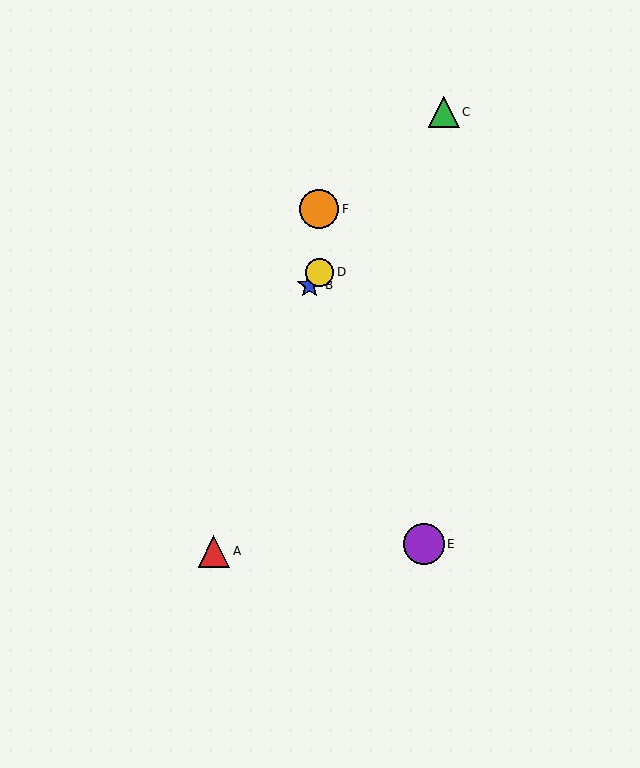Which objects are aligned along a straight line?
Objects B, C, D are aligned along a straight line.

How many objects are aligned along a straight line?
3 objects (B, C, D) are aligned along a straight line.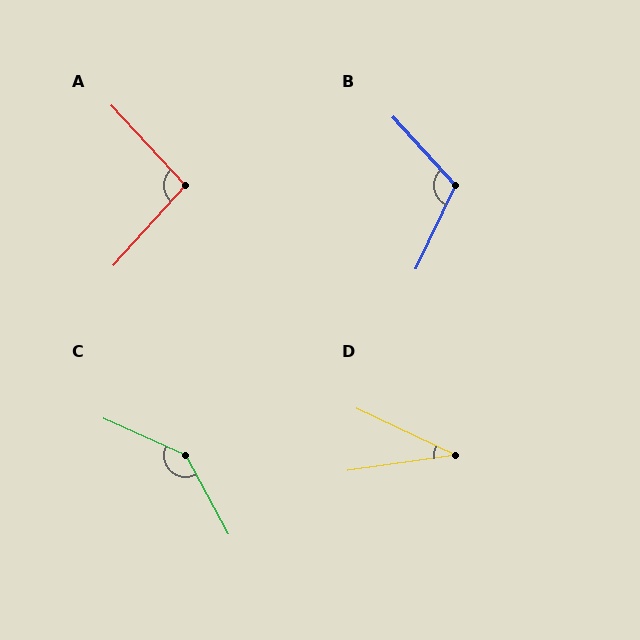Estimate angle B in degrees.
Approximately 112 degrees.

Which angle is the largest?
C, at approximately 143 degrees.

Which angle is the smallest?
D, at approximately 33 degrees.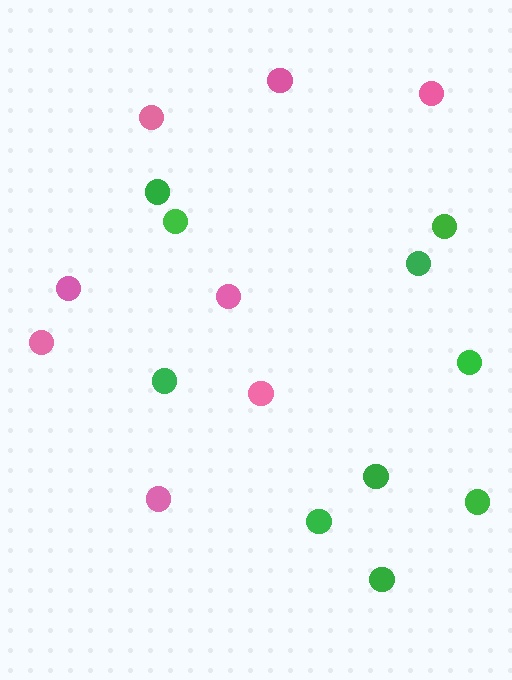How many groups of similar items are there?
There are 2 groups: one group of green circles (10) and one group of pink circles (8).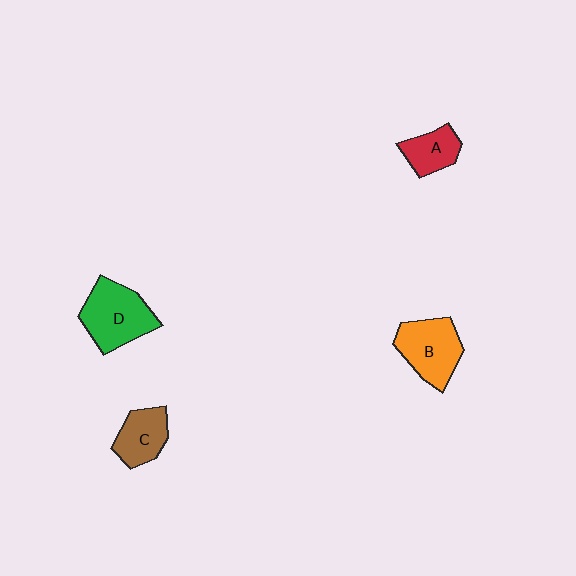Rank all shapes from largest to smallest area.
From largest to smallest: D (green), B (orange), C (brown), A (red).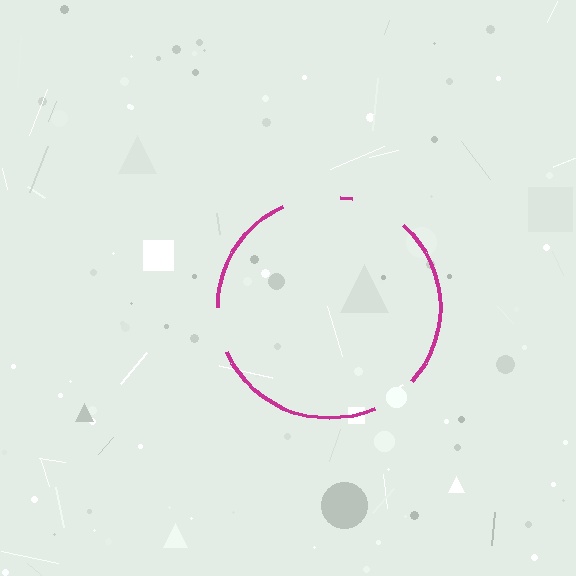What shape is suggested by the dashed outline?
The dashed outline suggests a circle.